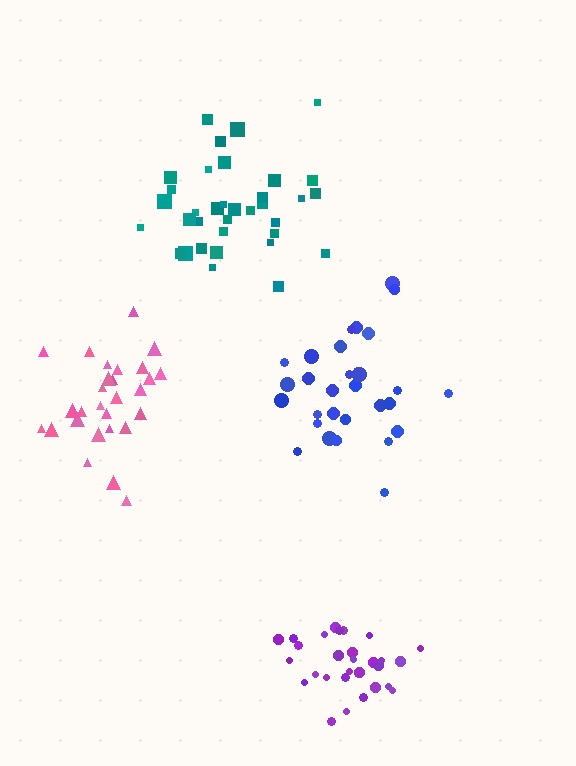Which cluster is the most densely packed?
Purple.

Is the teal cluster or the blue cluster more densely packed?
Teal.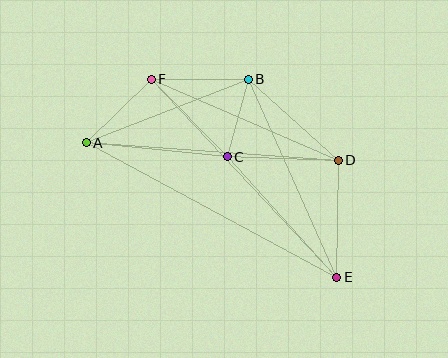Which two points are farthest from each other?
Points A and E are farthest from each other.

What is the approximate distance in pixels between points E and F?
The distance between E and F is approximately 271 pixels.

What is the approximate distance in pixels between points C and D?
The distance between C and D is approximately 111 pixels.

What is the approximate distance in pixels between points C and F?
The distance between C and F is approximately 109 pixels.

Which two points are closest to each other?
Points B and C are closest to each other.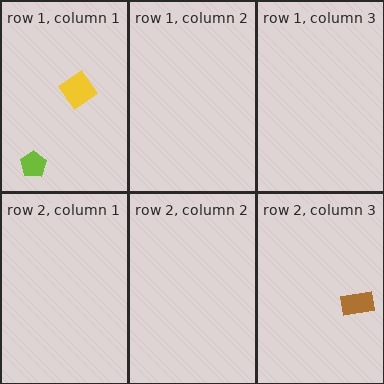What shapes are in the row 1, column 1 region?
The yellow diamond, the lime pentagon.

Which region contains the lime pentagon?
The row 1, column 1 region.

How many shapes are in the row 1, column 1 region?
2.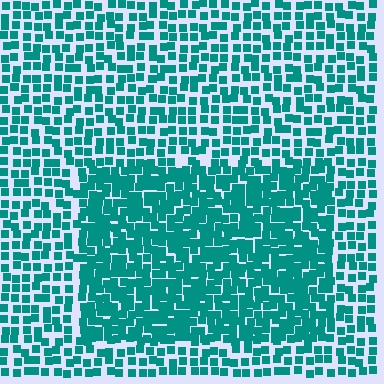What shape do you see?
I see a rectangle.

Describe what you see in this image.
The image contains small teal elements arranged at two different densities. A rectangle-shaped region is visible where the elements are more densely packed than the surrounding area.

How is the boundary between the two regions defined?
The boundary is defined by a change in element density (approximately 1.7x ratio). All elements are the same color, size, and shape.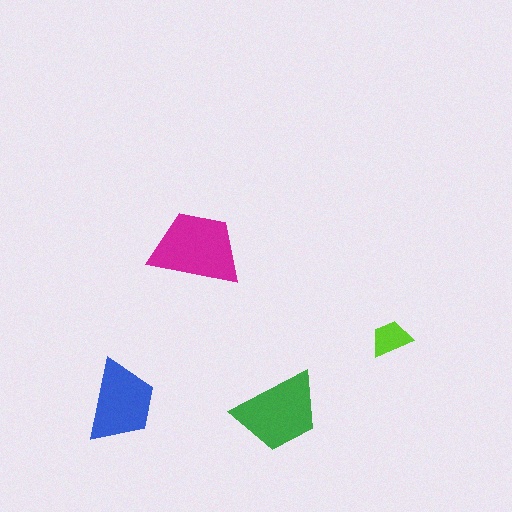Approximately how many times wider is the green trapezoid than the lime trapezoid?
About 2 times wider.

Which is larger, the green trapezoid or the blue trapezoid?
The green one.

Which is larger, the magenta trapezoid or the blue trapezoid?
The magenta one.